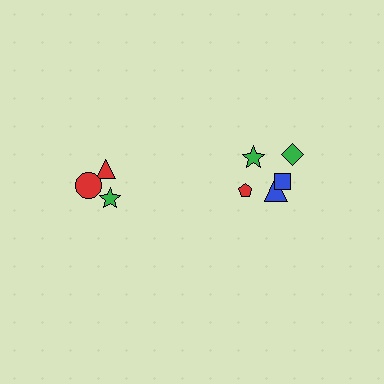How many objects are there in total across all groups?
There are 8 objects.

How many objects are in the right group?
There are 5 objects.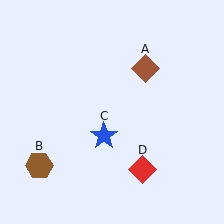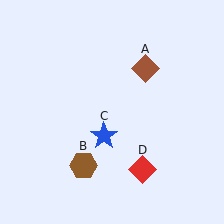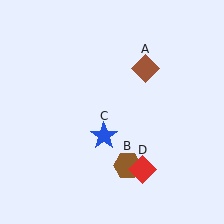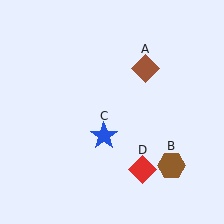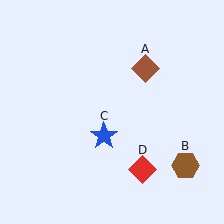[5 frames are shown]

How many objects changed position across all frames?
1 object changed position: brown hexagon (object B).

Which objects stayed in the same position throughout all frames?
Brown diamond (object A) and blue star (object C) and red diamond (object D) remained stationary.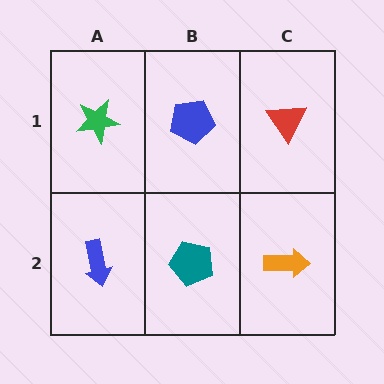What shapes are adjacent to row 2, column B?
A blue pentagon (row 1, column B), a blue arrow (row 2, column A), an orange arrow (row 2, column C).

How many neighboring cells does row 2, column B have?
3.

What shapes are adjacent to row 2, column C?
A red triangle (row 1, column C), a teal pentagon (row 2, column B).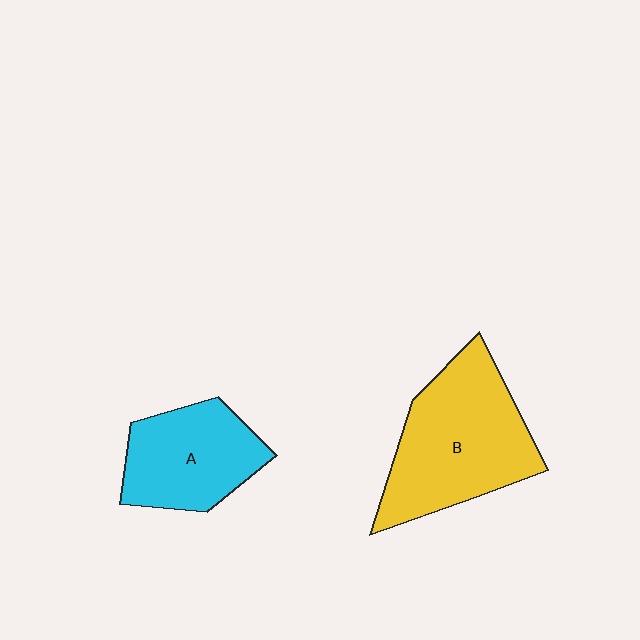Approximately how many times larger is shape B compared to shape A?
Approximately 1.4 times.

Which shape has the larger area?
Shape B (yellow).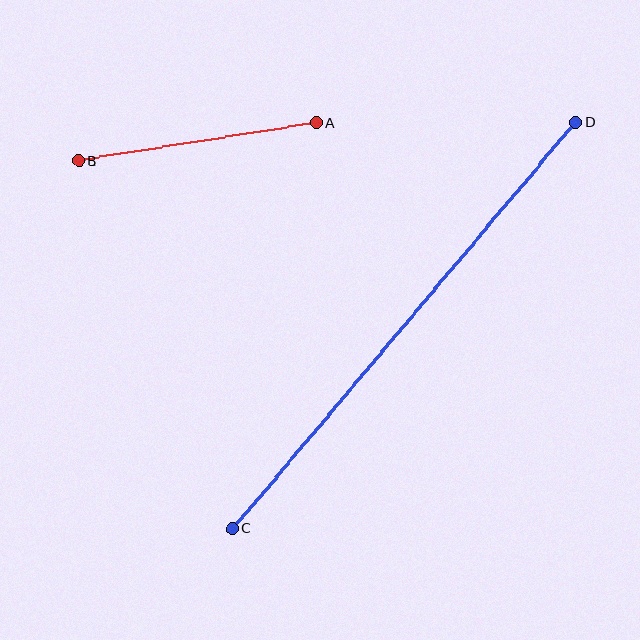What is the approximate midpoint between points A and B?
The midpoint is at approximately (197, 142) pixels.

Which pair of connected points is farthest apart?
Points C and D are farthest apart.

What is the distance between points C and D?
The distance is approximately 532 pixels.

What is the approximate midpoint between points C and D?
The midpoint is at approximately (404, 325) pixels.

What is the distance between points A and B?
The distance is approximately 241 pixels.